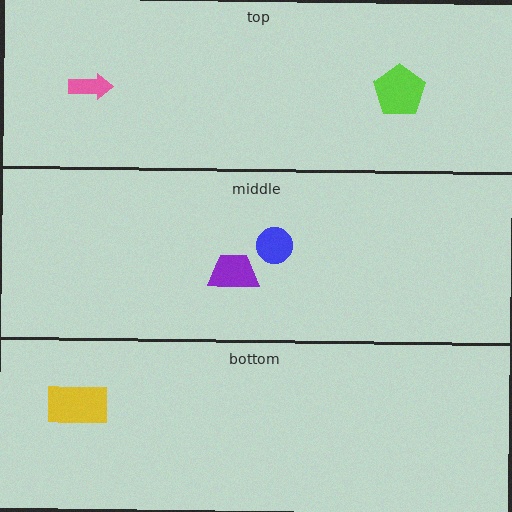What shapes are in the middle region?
The blue circle, the purple trapezoid.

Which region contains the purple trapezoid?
The middle region.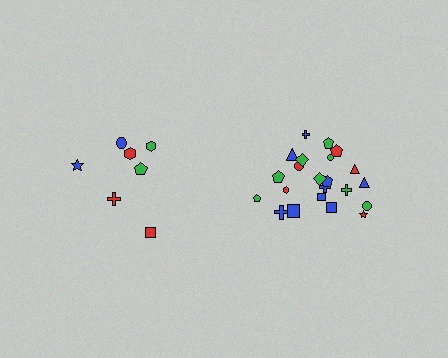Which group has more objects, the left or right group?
The right group.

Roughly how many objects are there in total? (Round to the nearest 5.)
Roughly 30 objects in total.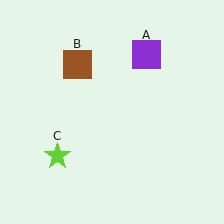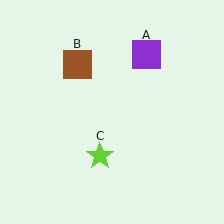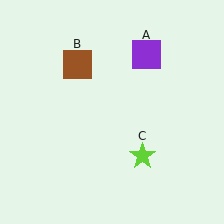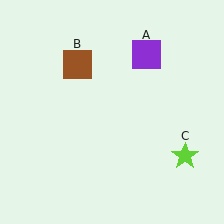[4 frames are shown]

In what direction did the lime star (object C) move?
The lime star (object C) moved right.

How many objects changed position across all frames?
1 object changed position: lime star (object C).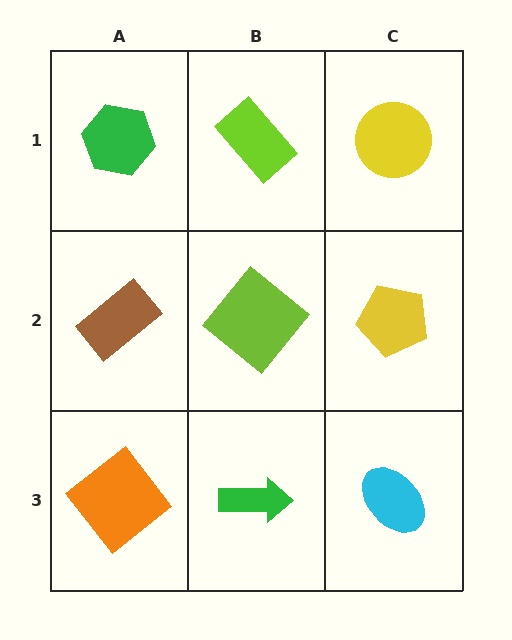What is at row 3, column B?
A green arrow.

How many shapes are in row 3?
3 shapes.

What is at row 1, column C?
A yellow circle.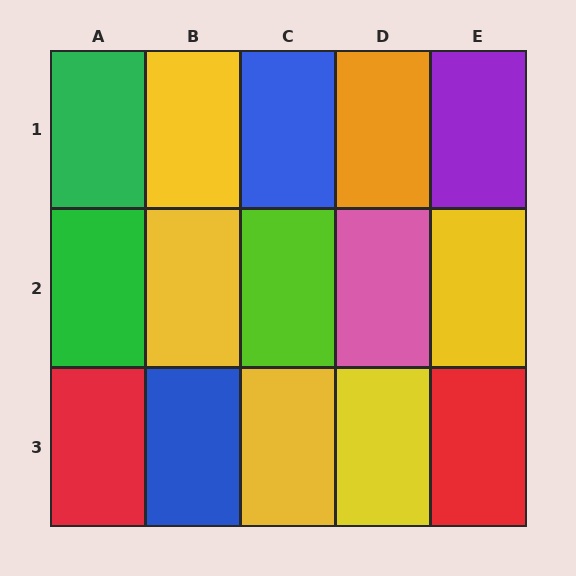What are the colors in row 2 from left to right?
Green, yellow, lime, pink, yellow.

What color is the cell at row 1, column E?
Purple.